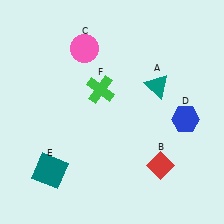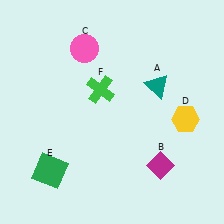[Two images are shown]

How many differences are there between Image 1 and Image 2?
There are 3 differences between the two images.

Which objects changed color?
B changed from red to magenta. D changed from blue to yellow. E changed from teal to green.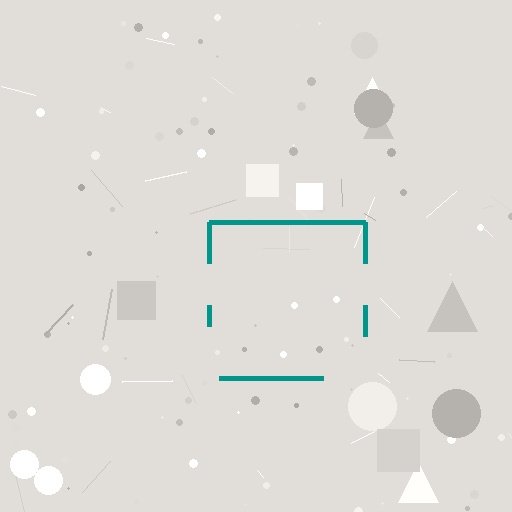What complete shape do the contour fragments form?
The contour fragments form a square.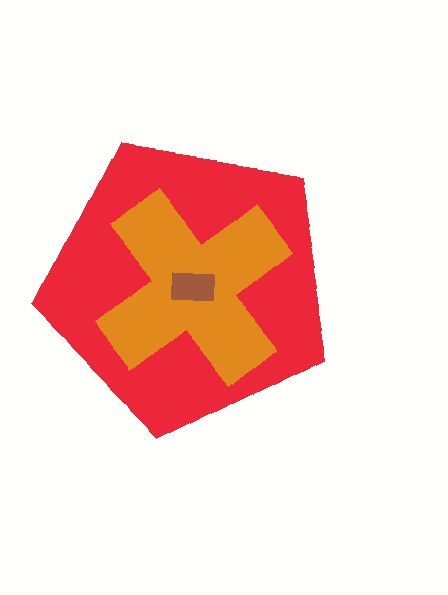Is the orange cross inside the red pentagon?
Yes.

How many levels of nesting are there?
3.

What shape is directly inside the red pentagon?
The orange cross.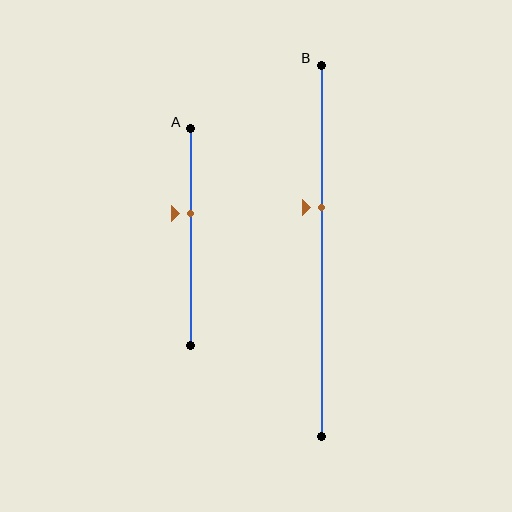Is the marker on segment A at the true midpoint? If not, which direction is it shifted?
No, the marker on segment A is shifted upward by about 11% of the segment length.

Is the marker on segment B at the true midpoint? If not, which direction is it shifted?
No, the marker on segment B is shifted upward by about 12% of the segment length.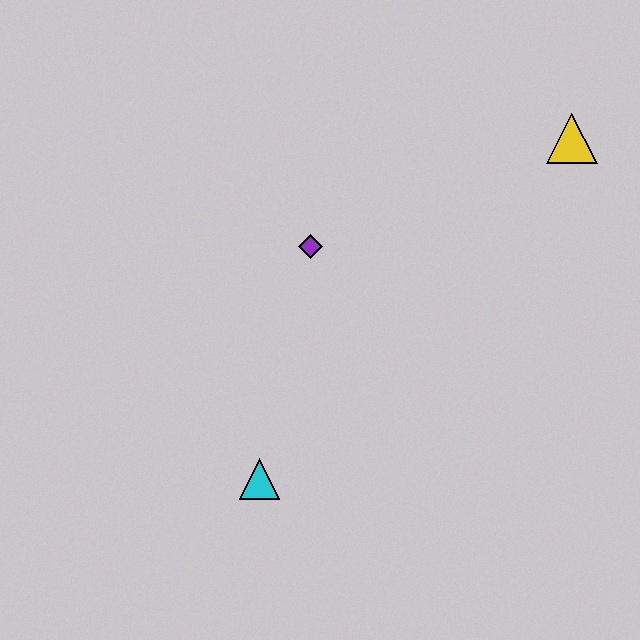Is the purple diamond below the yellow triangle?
Yes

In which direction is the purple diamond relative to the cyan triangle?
The purple diamond is above the cyan triangle.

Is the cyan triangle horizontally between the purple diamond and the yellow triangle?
No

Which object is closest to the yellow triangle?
The purple diamond is closest to the yellow triangle.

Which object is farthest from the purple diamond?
The yellow triangle is farthest from the purple diamond.